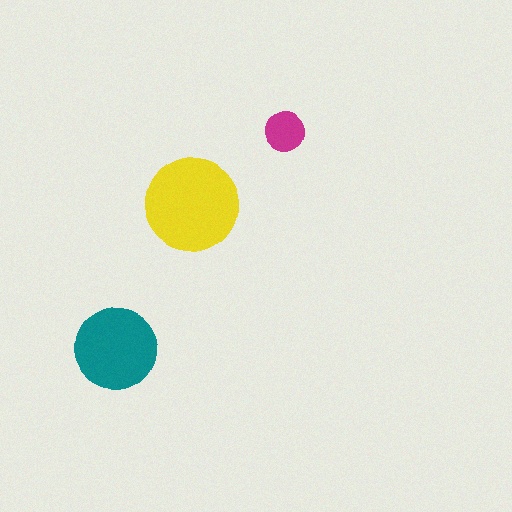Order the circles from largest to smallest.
the yellow one, the teal one, the magenta one.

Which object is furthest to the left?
The teal circle is leftmost.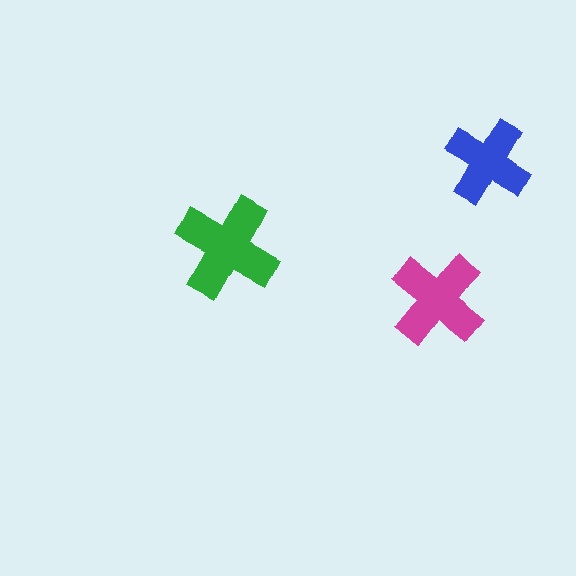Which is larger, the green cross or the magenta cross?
The green one.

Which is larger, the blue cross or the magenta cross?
The magenta one.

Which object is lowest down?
The magenta cross is bottommost.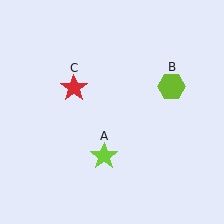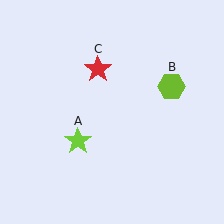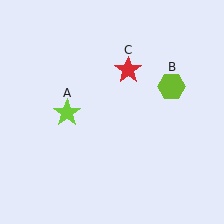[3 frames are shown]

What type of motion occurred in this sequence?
The lime star (object A), red star (object C) rotated clockwise around the center of the scene.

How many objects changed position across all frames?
2 objects changed position: lime star (object A), red star (object C).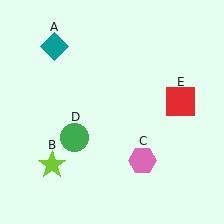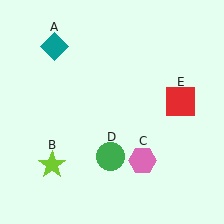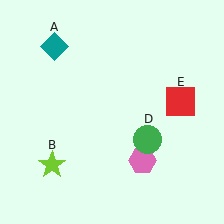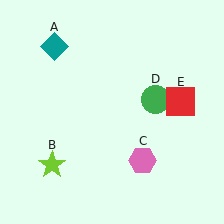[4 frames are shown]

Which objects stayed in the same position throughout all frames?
Teal diamond (object A) and lime star (object B) and pink hexagon (object C) and red square (object E) remained stationary.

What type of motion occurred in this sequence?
The green circle (object D) rotated counterclockwise around the center of the scene.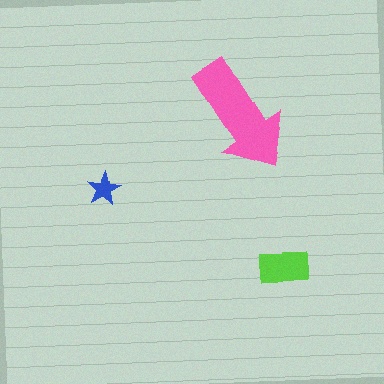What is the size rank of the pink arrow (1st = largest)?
1st.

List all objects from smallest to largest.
The blue star, the lime rectangle, the pink arrow.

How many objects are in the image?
There are 3 objects in the image.